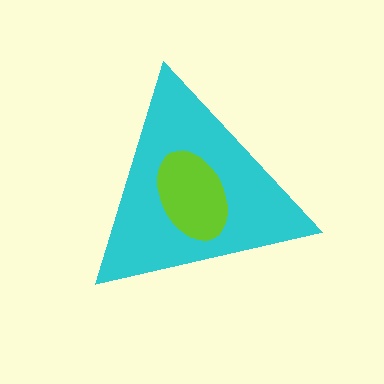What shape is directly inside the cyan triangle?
The lime ellipse.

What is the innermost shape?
The lime ellipse.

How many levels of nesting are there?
2.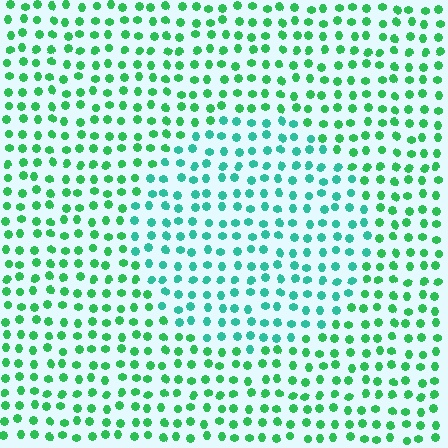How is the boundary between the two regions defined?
The boundary is defined purely by a slight shift in hue (about 31 degrees). Spacing, size, and orientation are identical on both sides.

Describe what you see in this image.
The image is filled with small green elements in a uniform arrangement. A circle-shaped region is visible where the elements are tinted to a slightly different hue, forming a subtle color boundary.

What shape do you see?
I see a circle.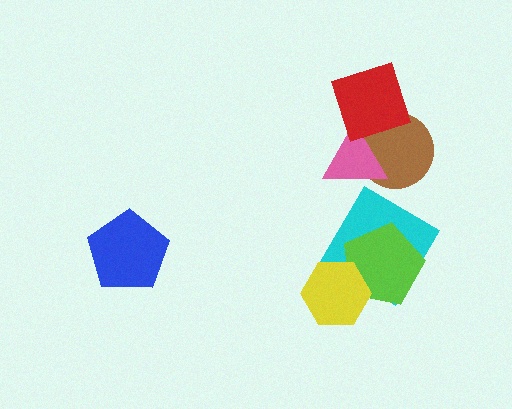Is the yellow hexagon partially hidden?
No, no other shape covers it.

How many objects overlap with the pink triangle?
2 objects overlap with the pink triangle.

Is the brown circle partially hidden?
Yes, it is partially covered by another shape.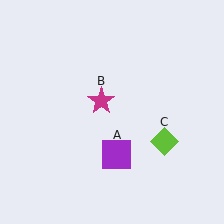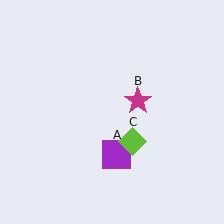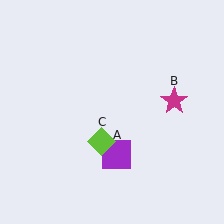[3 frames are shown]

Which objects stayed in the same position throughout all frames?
Purple square (object A) remained stationary.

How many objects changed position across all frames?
2 objects changed position: magenta star (object B), lime diamond (object C).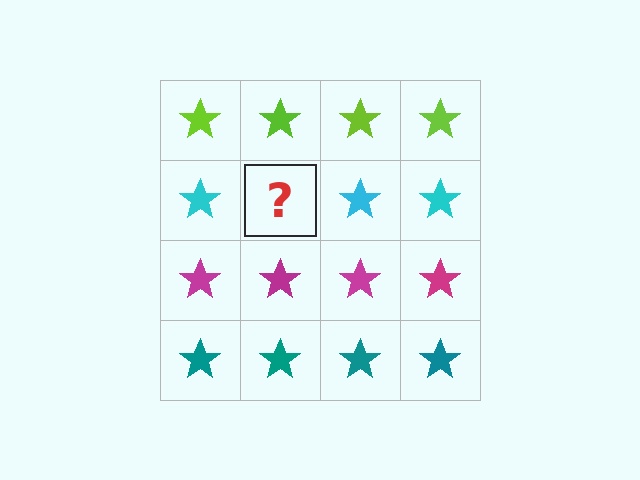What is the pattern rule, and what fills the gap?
The rule is that each row has a consistent color. The gap should be filled with a cyan star.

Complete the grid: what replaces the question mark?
The question mark should be replaced with a cyan star.